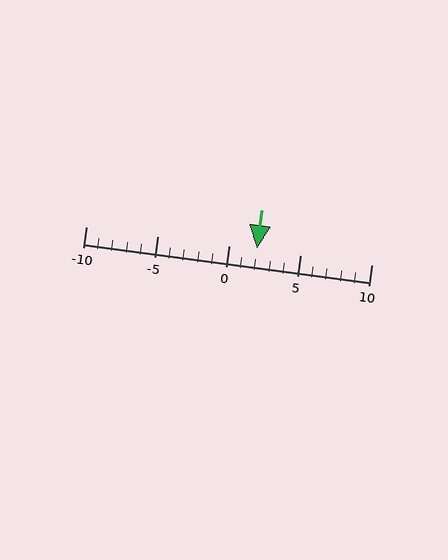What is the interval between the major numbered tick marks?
The major tick marks are spaced 5 units apart.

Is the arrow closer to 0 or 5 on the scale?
The arrow is closer to 0.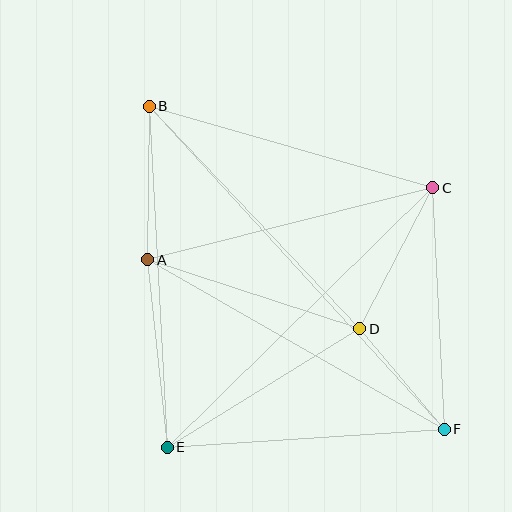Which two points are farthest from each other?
Points B and F are farthest from each other.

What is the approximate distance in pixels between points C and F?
The distance between C and F is approximately 242 pixels.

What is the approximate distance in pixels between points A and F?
The distance between A and F is approximately 341 pixels.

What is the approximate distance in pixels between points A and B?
The distance between A and B is approximately 154 pixels.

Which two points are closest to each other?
Points D and F are closest to each other.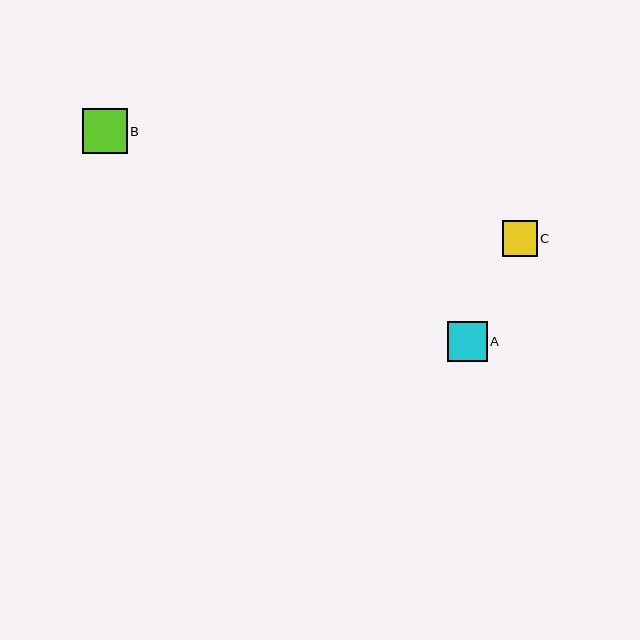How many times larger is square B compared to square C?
Square B is approximately 1.3 times the size of square C.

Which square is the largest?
Square B is the largest with a size of approximately 45 pixels.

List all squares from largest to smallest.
From largest to smallest: B, A, C.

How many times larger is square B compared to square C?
Square B is approximately 1.3 times the size of square C.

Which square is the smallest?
Square C is the smallest with a size of approximately 35 pixels.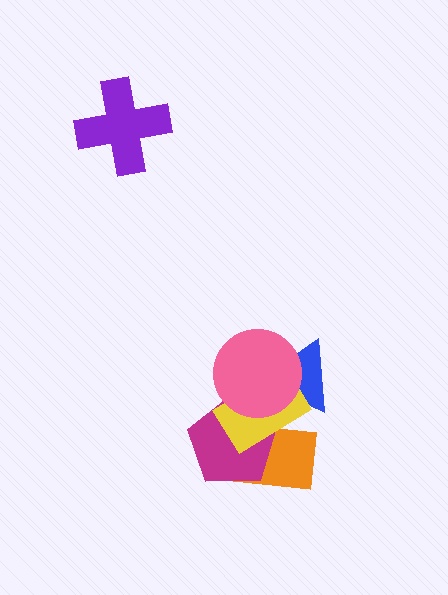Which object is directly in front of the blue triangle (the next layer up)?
The yellow rectangle is directly in front of the blue triangle.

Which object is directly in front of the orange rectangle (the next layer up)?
The magenta pentagon is directly in front of the orange rectangle.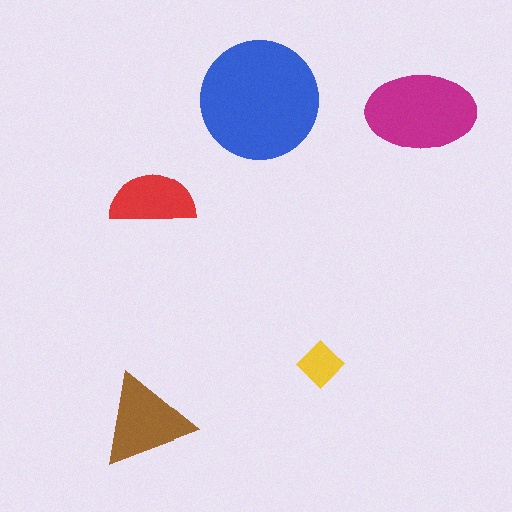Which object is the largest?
The blue circle.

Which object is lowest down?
The brown triangle is bottommost.